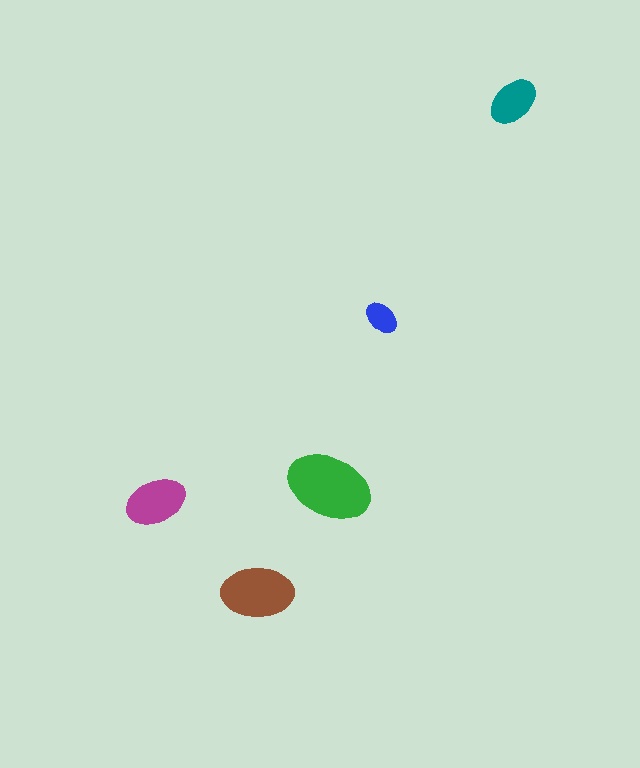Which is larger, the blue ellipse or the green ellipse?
The green one.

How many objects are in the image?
There are 5 objects in the image.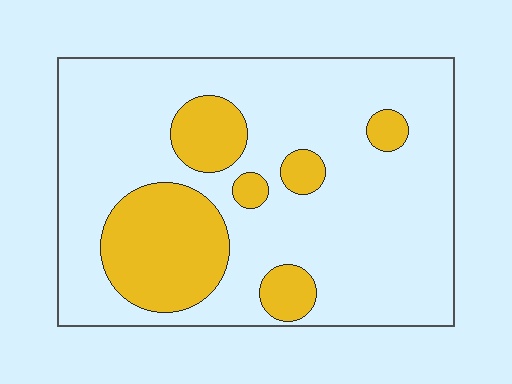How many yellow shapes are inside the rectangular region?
6.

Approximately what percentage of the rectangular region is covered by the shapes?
Approximately 25%.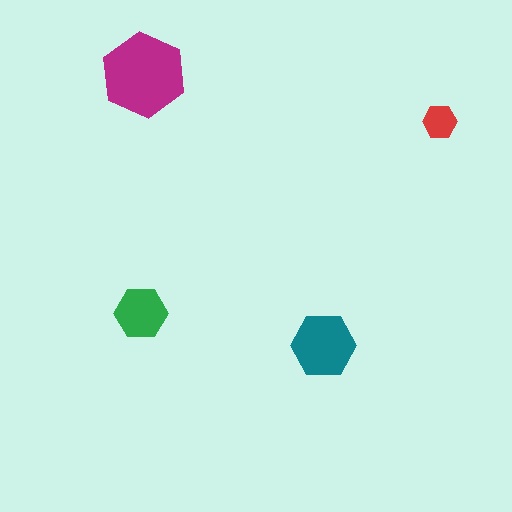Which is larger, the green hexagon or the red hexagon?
The green one.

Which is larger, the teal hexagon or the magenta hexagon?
The magenta one.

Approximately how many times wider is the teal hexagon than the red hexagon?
About 2 times wider.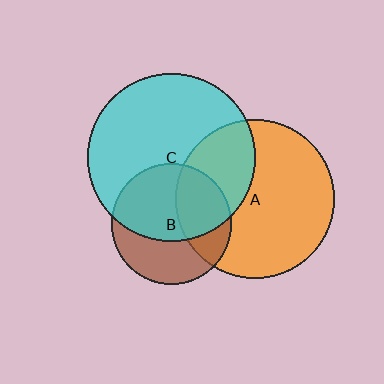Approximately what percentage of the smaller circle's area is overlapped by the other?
Approximately 35%.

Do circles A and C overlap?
Yes.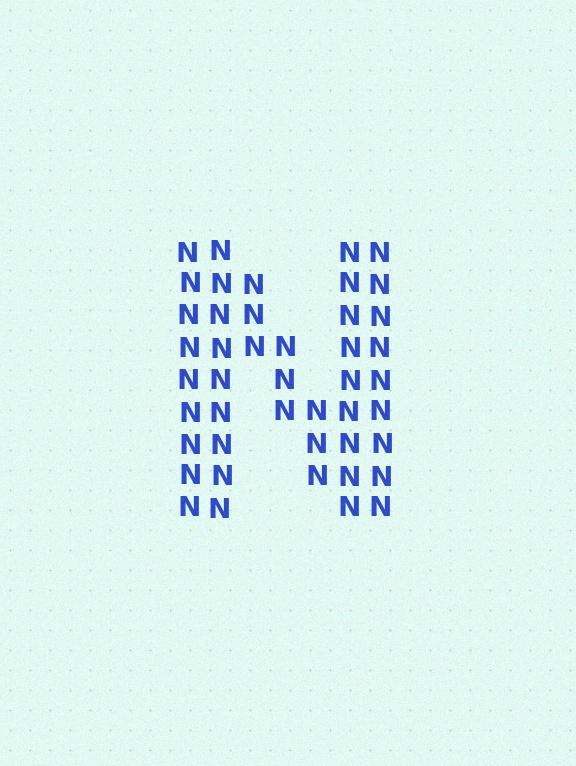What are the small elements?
The small elements are letter N's.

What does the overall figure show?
The overall figure shows the letter N.